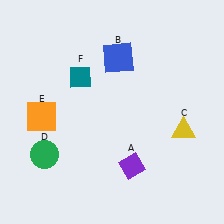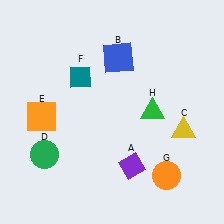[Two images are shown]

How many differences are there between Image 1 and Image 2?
There are 2 differences between the two images.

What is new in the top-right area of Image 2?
A green triangle (H) was added in the top-right area of Image 2.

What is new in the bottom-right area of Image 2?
An orange circle (G) was added in the bottom-right area of Image 2.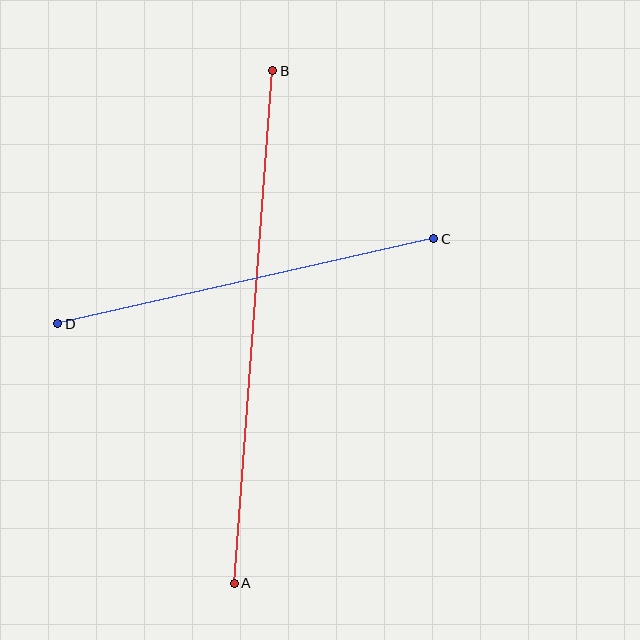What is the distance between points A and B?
The distance is approximately 514 pixels.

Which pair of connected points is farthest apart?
Points A and B are farthest apart.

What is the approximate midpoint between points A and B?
The midpoint is at approximately (253, 327) pixels.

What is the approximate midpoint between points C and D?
The midpoint is at approximately (246, 281) pixels.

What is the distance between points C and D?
The distance is approximately 386 pixels.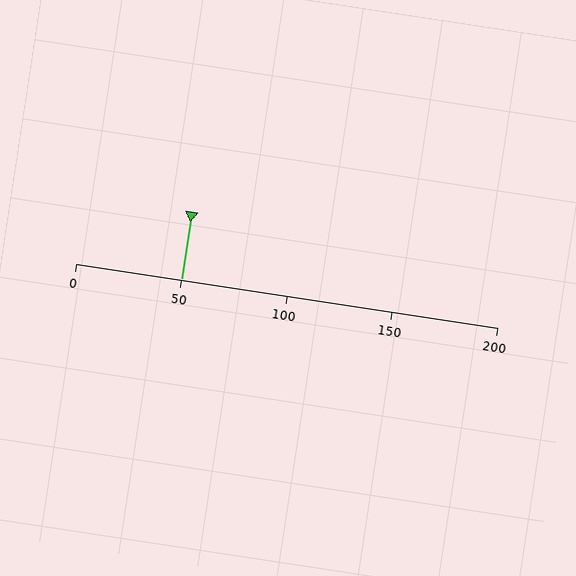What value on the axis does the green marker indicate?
The marker indicates approximately 50.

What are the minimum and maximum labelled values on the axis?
The axis runs from 0 to 200.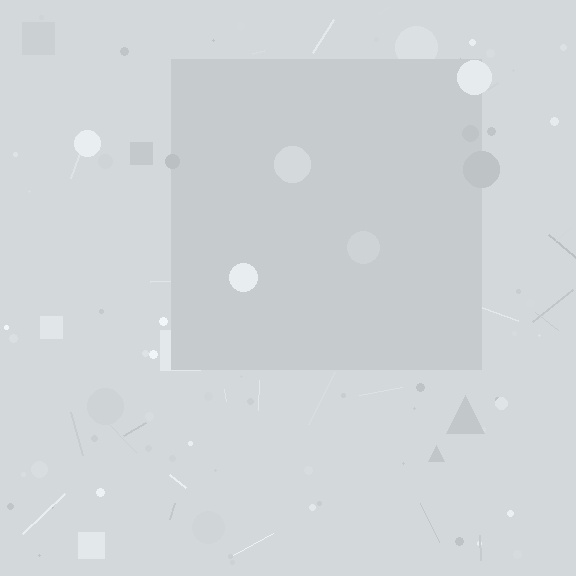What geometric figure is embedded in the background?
A square is embedded in the background.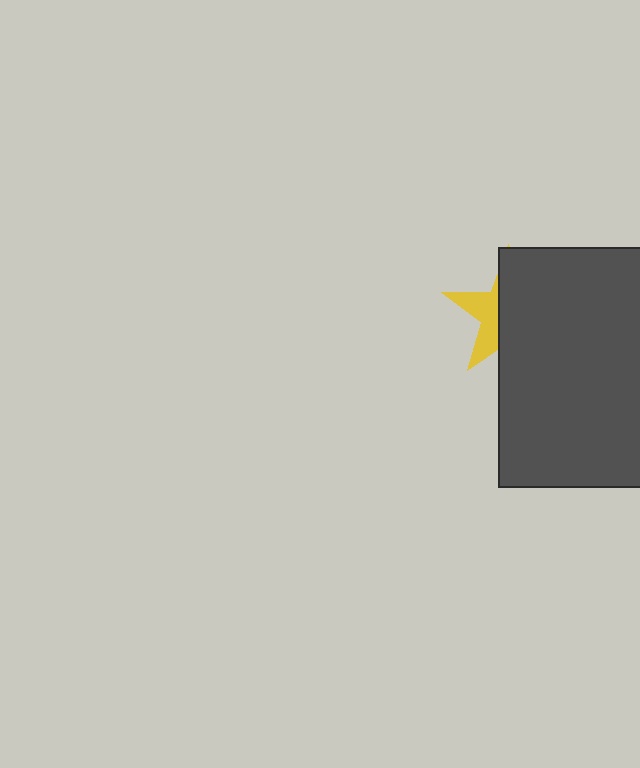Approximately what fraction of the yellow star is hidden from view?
Roughly 65% of the yellow star is hidden behind the dark gray rectangle.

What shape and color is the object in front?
The object in front is a dark gray rectangle.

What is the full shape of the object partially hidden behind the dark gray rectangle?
The partially hidden object is a yellow star.